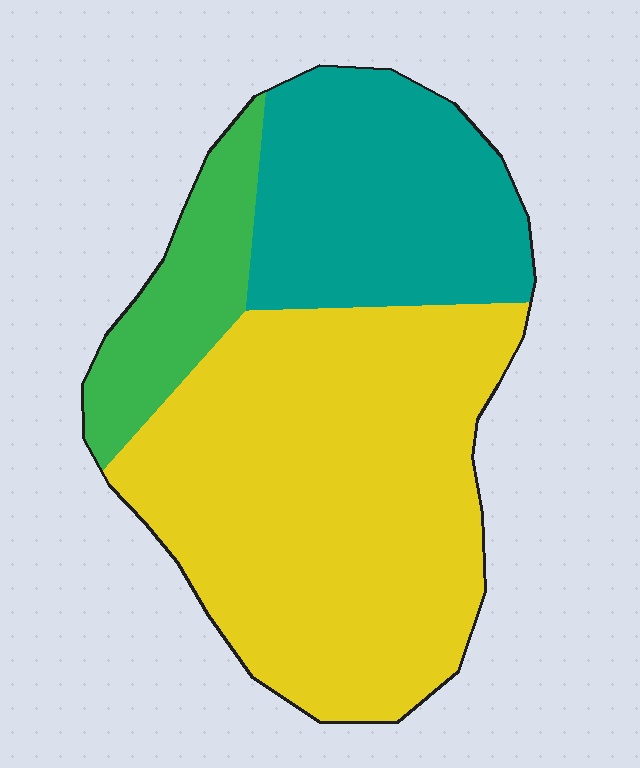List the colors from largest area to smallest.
From largest to smallest: yellow, teal, green.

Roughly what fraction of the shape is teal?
Teal covers 28% of the shape.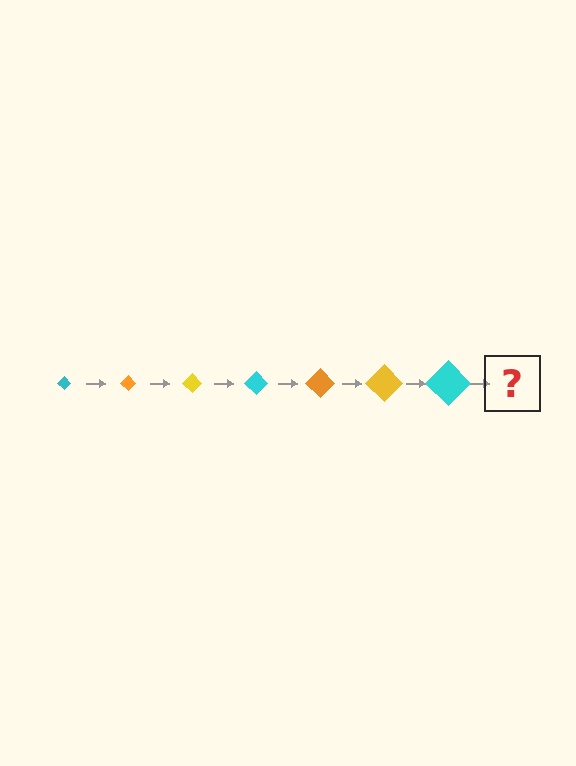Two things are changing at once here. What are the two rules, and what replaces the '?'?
The two rules are that the diamond grows larger each step and the color cycles through cyan, orange, and yellow. The '?' should be an orange diamond, larger than the previous one.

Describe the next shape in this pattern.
It should be an orange diamond, larger than the previous one.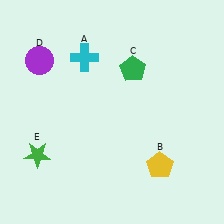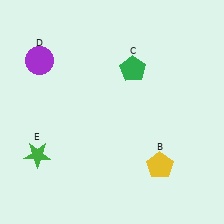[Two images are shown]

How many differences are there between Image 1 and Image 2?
There is 1 difference between the two images.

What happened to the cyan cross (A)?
The cyan cross (A) was removed in Image 2. It was in the top-left area of Image 1.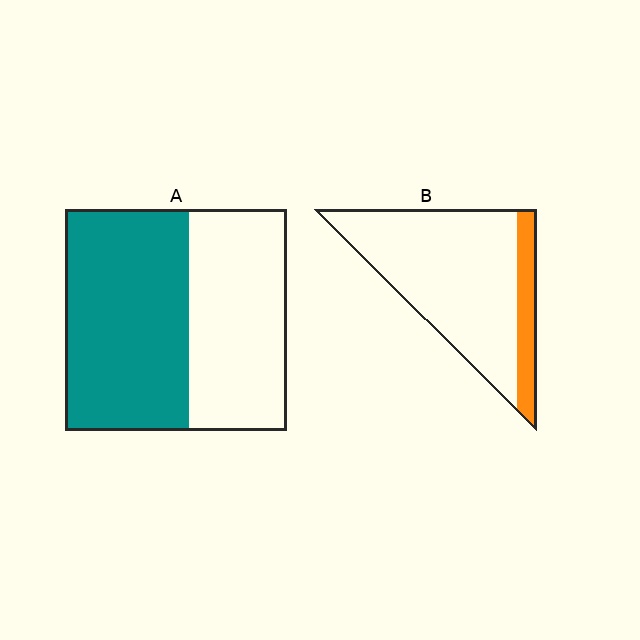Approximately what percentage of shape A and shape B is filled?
A is approximately 55% and B is approximately 15%.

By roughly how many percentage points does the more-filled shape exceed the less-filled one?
By roughly 40 percentage points (A over B).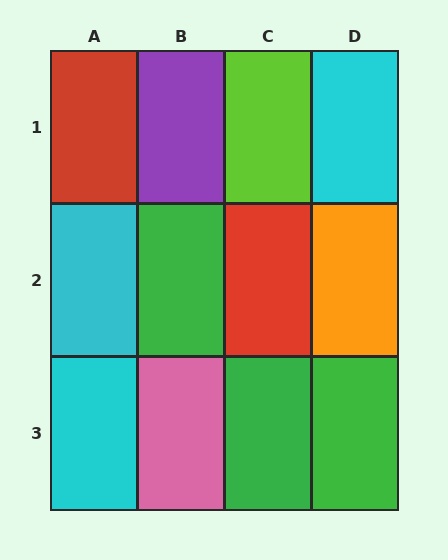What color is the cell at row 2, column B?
Green.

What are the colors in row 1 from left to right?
Red, purple, lime, cyan.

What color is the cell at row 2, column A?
Cyan.